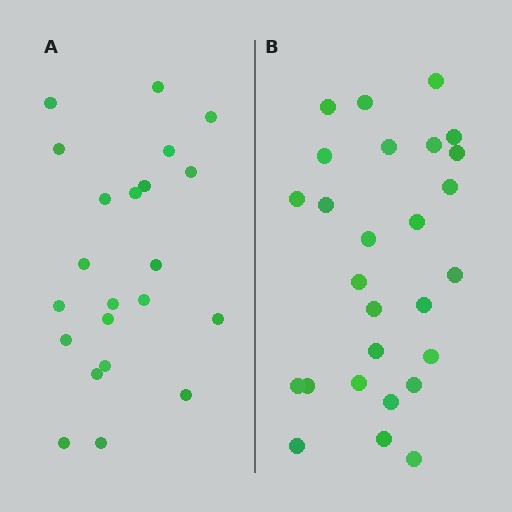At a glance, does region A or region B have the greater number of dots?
Region B (the right region) has more dots.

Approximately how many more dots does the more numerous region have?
Region B has about 5 more dots than region A.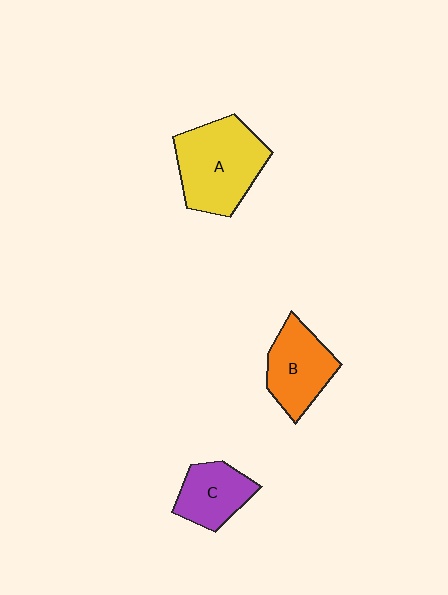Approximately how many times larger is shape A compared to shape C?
Approximately 1.7 times.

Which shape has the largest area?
Shape A (yellow).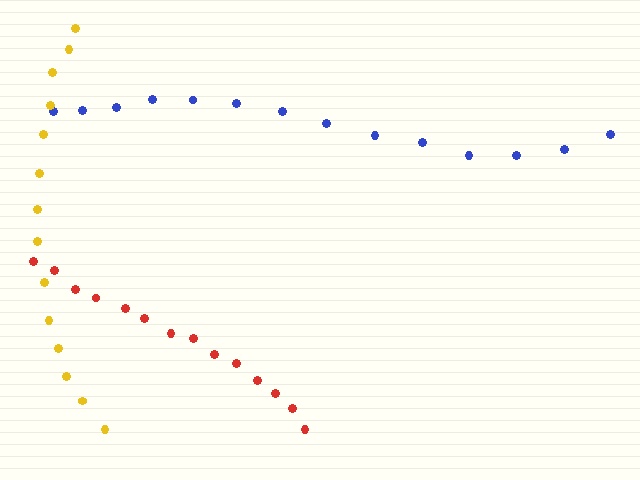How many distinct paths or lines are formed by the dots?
There are 3 distinct paths.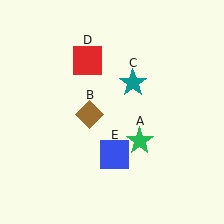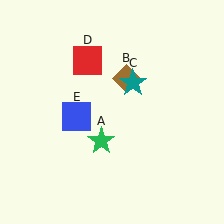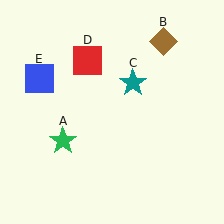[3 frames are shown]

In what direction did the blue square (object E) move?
The blue square (object E) moved up and to the left.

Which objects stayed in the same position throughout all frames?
Teal star (object C) and red square (object D) remained stationary.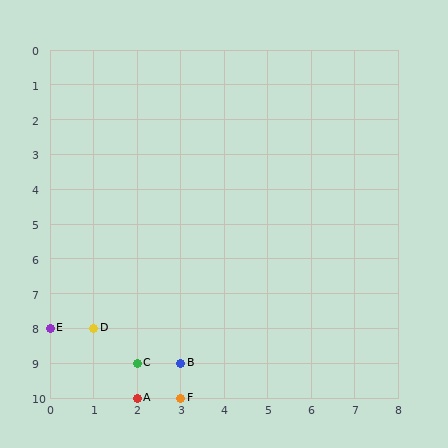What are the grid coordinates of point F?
Point F is at grid coordinates (3, 10).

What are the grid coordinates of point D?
Point D is at grid coordinates (1, 8).